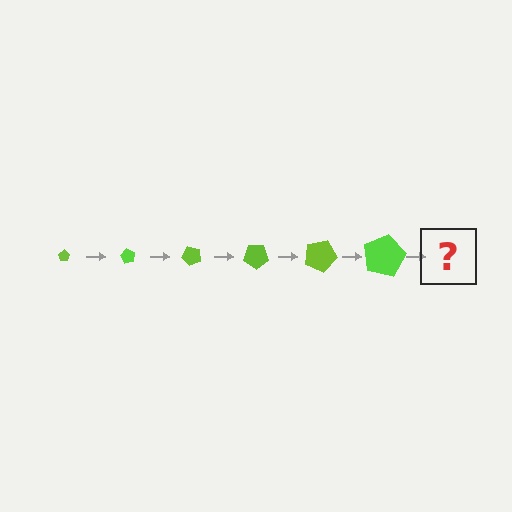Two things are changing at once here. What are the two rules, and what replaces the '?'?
The two rules are that the pentagon grows larger each step and it rotates 60 degrees each step. The '?' should be a pentagon, larger than the previous one and rotated 360 degrees from the start.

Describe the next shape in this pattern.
It should be a pentagon, larger than the previous one and rotated 360 degrees from the start.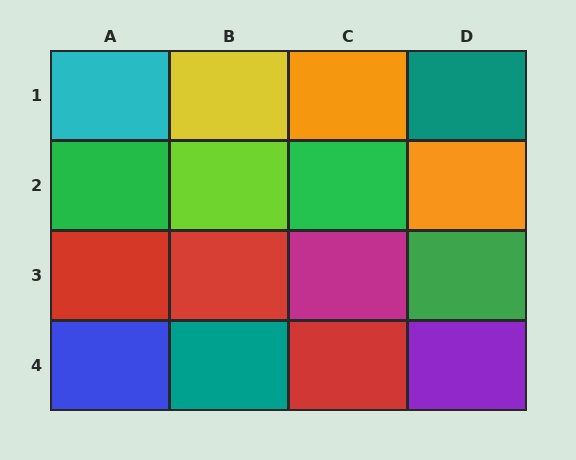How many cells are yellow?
1 cell is yellow.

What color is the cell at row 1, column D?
Teal.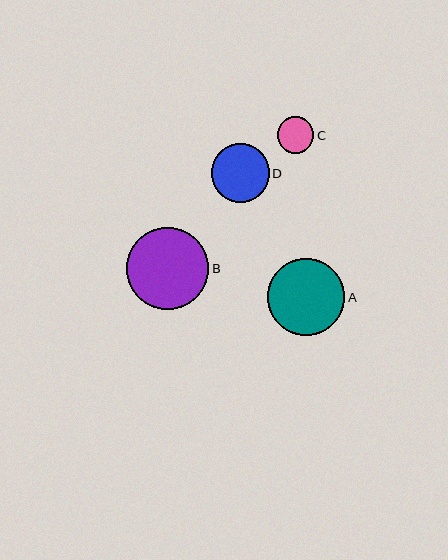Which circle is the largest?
Circle B is the largest with a size of approximately 82 pixels.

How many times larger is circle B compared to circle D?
Circle B is approximately 1.4 times the size of circle D.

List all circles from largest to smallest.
From largest to smallest: B, A, D, C.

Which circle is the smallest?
Circle C is the smallest with a size of approximately 37 pixels.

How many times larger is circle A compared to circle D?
Circle A is approximately 1.3 times the size of circle D.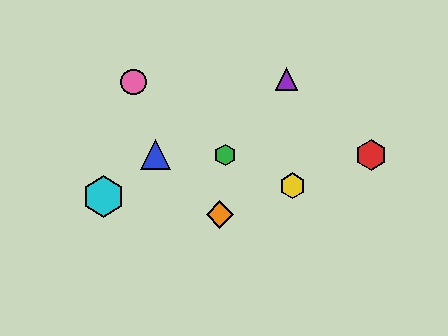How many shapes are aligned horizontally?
3 shapes (the red hexagon, the blue triangle, the green hexagon) are aligned horizontally.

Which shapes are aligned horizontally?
The red hexagon, the blue triangle, the green hexagon are aligned horizontally.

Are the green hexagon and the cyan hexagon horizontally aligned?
No, the green hexagon is at y≈155 and the cyan hexagon is at y≈197.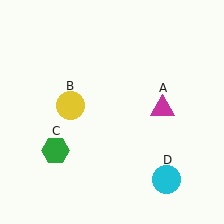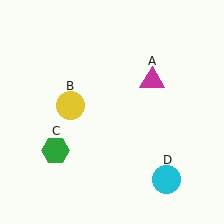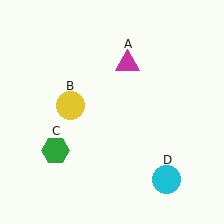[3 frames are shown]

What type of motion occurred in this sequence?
The magenta triangle (object A) rotated counterclockwise around the center of the scene.